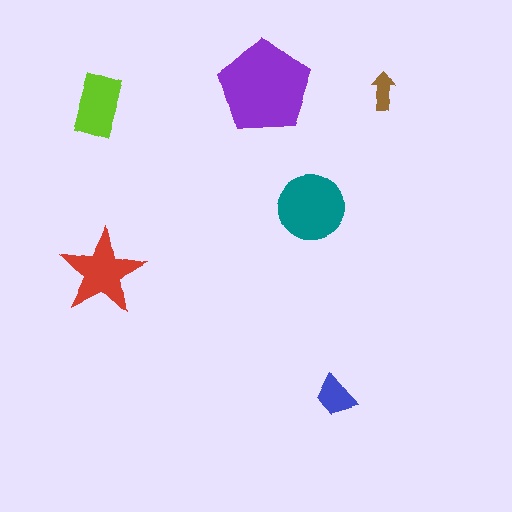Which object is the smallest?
The brown arrow.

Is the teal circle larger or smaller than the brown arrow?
Larger.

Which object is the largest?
The purple pentagon.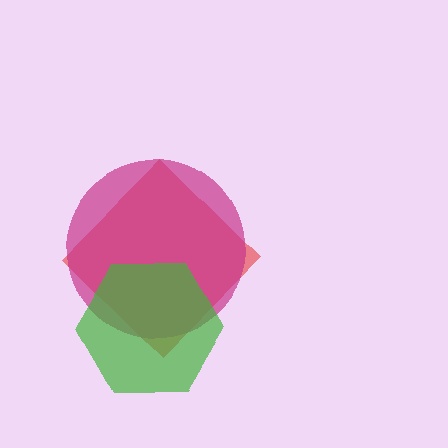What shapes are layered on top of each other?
The layered shapes are: a red diamond, a magenta circle, a green hexagon.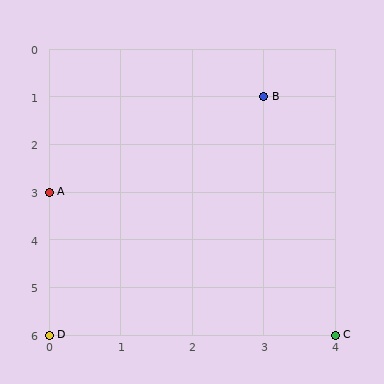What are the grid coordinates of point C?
Point C is at grid coordinates (4, 6).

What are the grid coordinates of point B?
Point B is at grid coordinates (3, 1).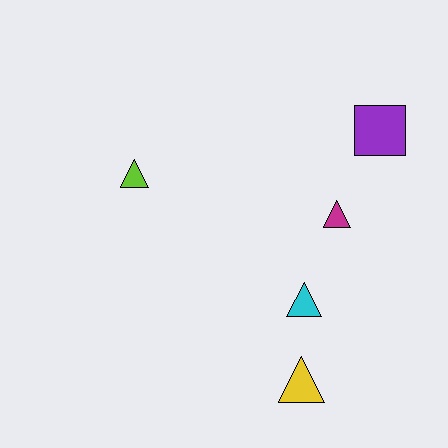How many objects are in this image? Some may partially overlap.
There are 5 objects.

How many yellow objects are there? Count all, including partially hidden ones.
There is 1 yellow object.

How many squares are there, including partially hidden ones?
There is 1 square.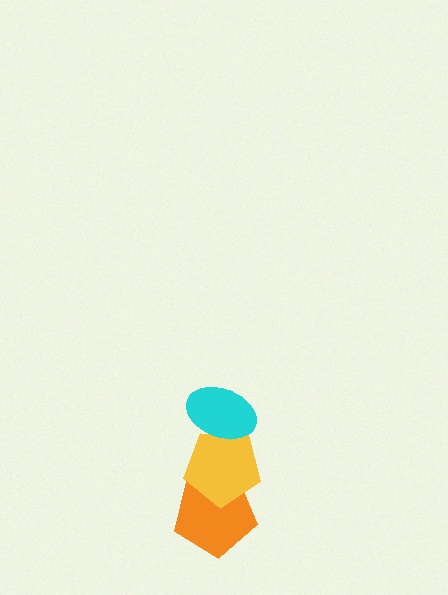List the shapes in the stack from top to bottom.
From top to bottom: the cyan ellipse, the yellow pentagon, the orange pentagon.